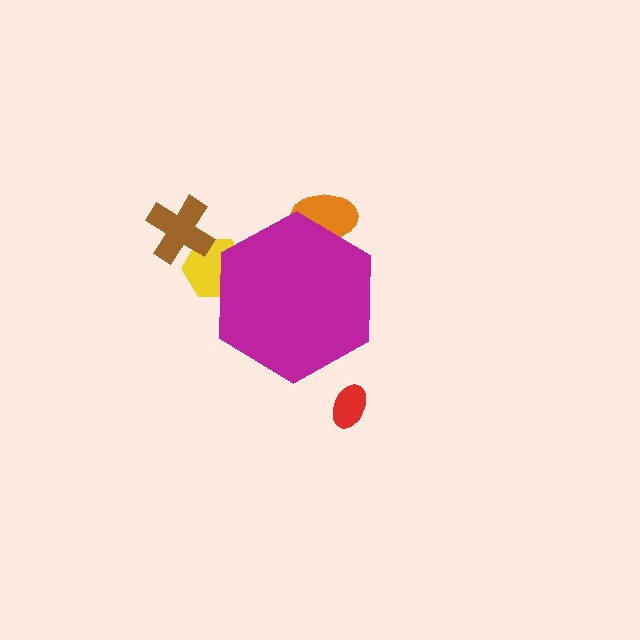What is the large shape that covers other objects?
A magenta hexagon.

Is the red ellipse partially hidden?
No, the red ellipse is fully visible.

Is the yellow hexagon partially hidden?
Yes, the yellow hexagon is partially hidden behind the magenta hexagon.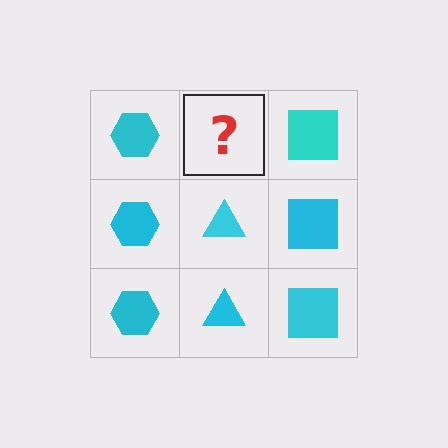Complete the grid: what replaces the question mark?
The question mark should be replaced with a cyan triangle.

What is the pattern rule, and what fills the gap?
The rule is that each column has a consistent shape. The gap should be filled with a cyan triangle.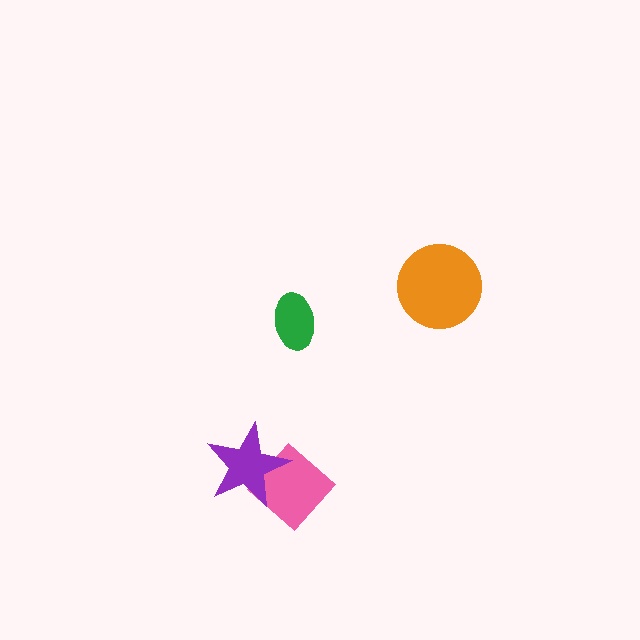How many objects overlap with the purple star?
1 object overlaps with the purple star.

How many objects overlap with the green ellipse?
0 objects overlap with the green ellipse.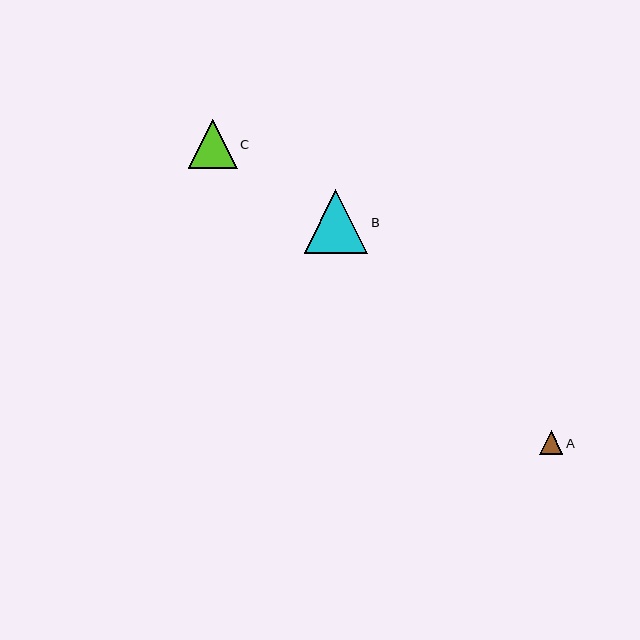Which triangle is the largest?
Triangle B is the largest with a size of approximately 64 pixels.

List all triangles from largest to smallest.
From largest to smallest: B, C, A.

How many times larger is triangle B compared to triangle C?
Triangle B is approximately 1.3 times the size of triangle C.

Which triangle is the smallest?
Triangle A is the smallest with a size of approximately 24 pixels.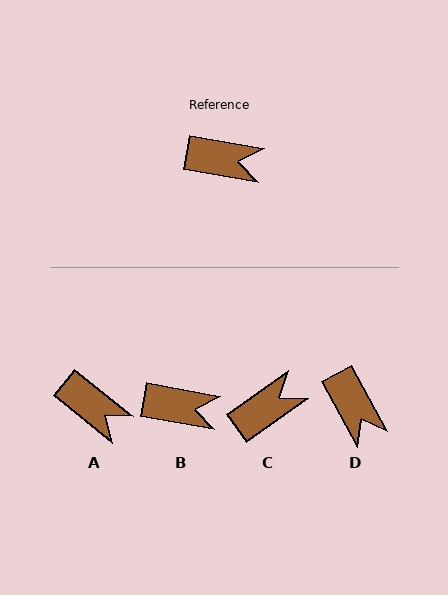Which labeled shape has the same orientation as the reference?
B.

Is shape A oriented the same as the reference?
No, it is off by about 29 degrees.